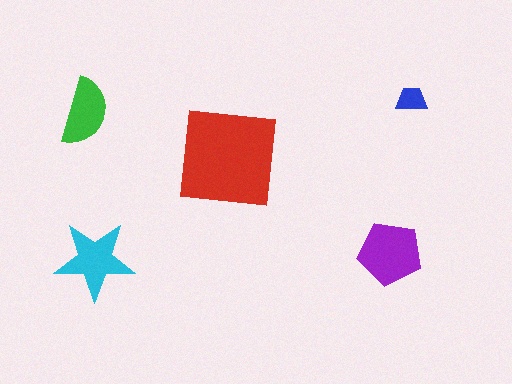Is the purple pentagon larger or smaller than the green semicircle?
Larger.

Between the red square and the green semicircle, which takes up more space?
The red square.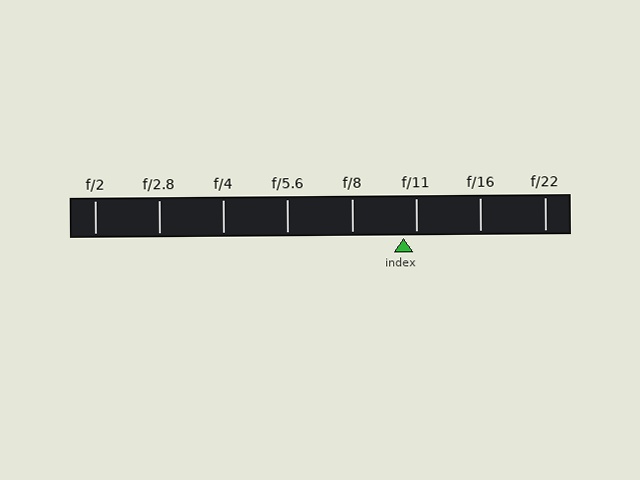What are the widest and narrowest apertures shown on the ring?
The widest aperture shown is f/2 and the narrowest is f/22.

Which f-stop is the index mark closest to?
The index mark is closest to f/11.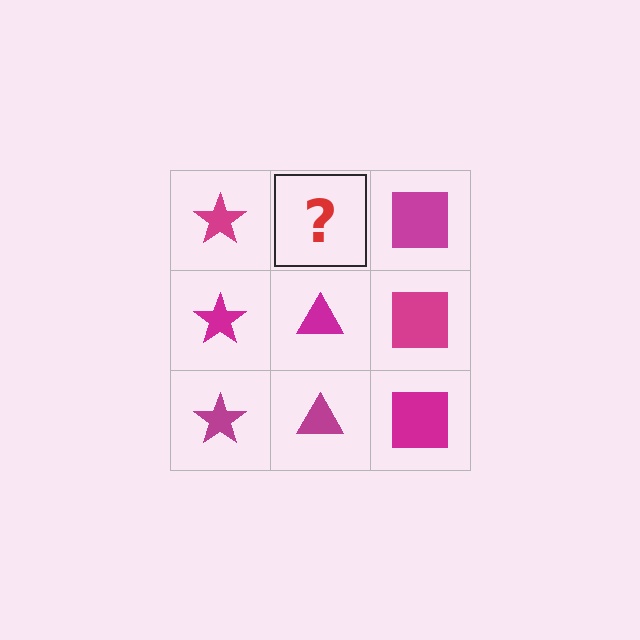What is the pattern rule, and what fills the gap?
The rule is that each column has a consistent shape. The gap should be filled with a magenta triangle.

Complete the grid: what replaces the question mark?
The question mark should be replaced with a magenta triangle.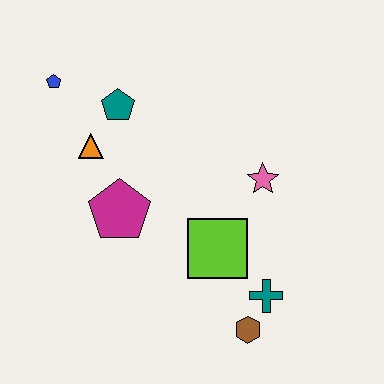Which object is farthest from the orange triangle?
The brown hexagon is farthest from the orange triangle.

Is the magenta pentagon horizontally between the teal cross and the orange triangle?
Yes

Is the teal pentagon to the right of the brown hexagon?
No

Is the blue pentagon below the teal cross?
No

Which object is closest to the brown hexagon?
The teal cross is closest to the brown hexagon.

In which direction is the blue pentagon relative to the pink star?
The blue pentagon is to the left of the pink star.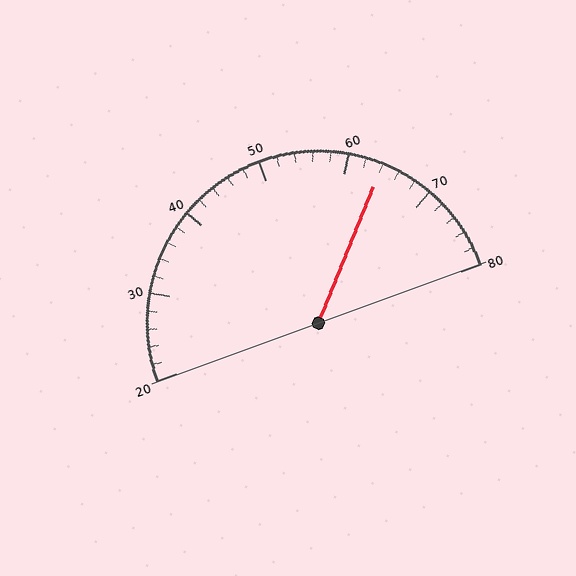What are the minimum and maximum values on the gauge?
The gauge ranges from 20 to 80.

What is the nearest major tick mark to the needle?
The nearest major tick mark is 60.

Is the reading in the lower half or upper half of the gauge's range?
The reading is in the upper half of the range (20 to 80).